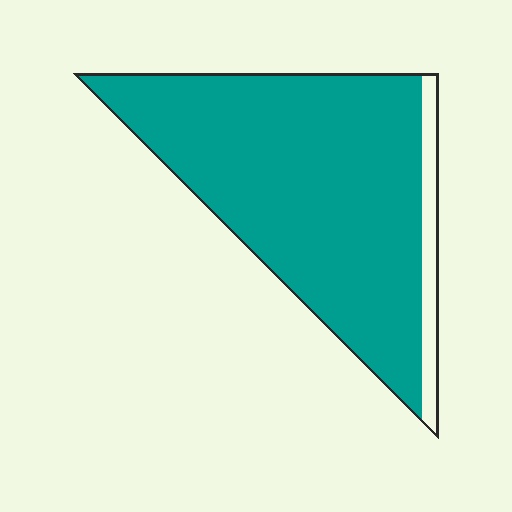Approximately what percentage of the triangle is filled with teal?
Approximately 90%.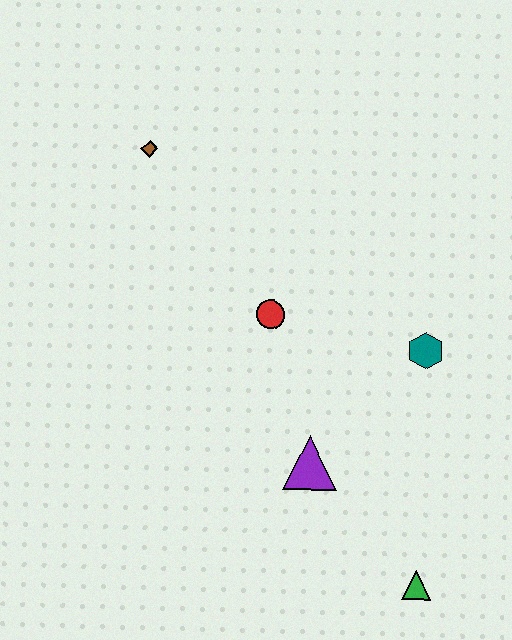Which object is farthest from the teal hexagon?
The brown diamond is farthest from the teal hexagon.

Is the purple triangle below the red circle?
Yes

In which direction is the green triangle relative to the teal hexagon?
The green triangle is below the teal hexagon.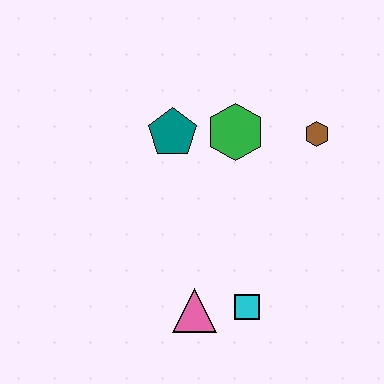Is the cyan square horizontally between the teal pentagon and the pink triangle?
No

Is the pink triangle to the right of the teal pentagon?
Yes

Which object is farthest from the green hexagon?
The pink triangle is farthest from the green hexagon.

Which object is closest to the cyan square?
The pink triangle is closest to the cyan square.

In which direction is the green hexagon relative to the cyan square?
The green hexagon is above the cyan square.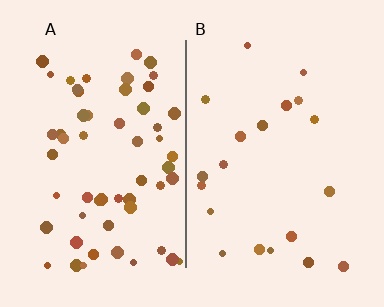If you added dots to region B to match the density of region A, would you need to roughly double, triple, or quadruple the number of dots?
Approximately triple.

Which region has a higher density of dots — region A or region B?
A (the left).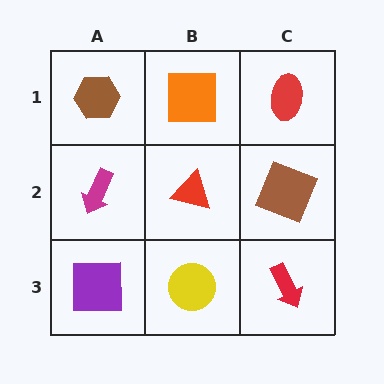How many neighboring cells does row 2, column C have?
3.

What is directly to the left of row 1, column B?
A brown hexagon.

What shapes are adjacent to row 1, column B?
A red triangle (row 2, column B), a brown hexagon (row 1, column A), a red ellipse (row 1, column C).